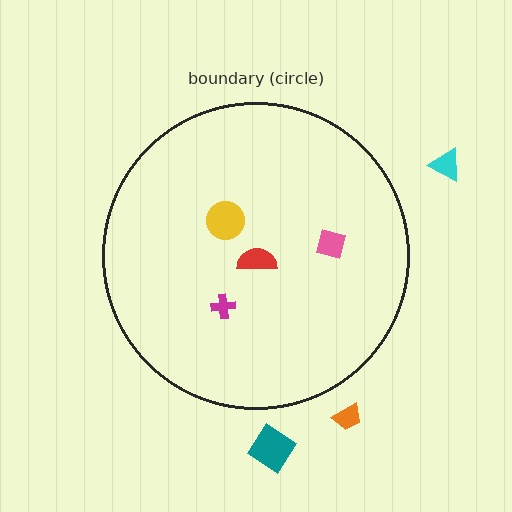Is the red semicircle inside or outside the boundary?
Inside.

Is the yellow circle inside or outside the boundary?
Inside.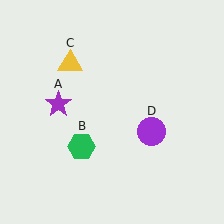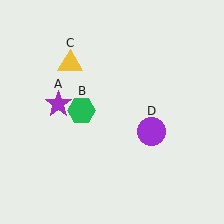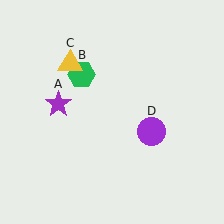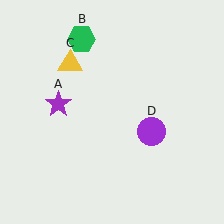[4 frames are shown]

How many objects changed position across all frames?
1 object changed position: green hexagon (object B).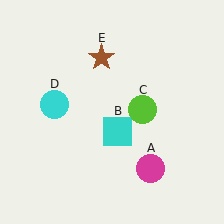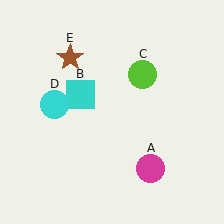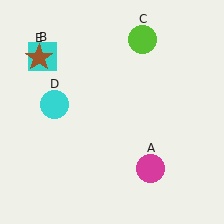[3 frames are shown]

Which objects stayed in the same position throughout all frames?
Magenta circle (object A) and cyan circle (object D) remained stationary.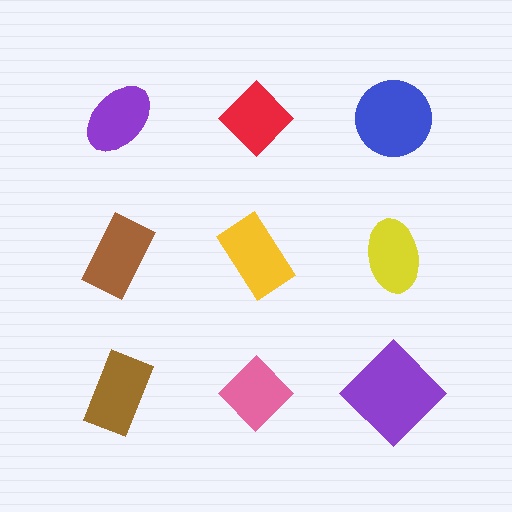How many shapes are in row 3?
3 shapes.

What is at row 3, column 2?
A pink diamond.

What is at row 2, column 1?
A brown rectangle.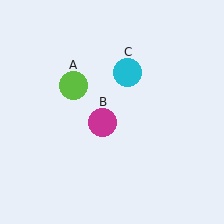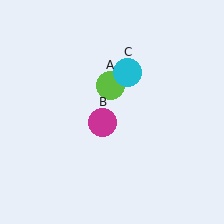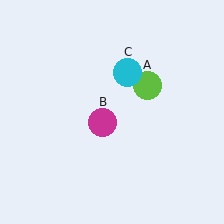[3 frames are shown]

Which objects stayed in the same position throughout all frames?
Magenta circle (object B) and cyan circle (object C) remained stationary.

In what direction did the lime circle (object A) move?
The lime circle (object A) moved right.